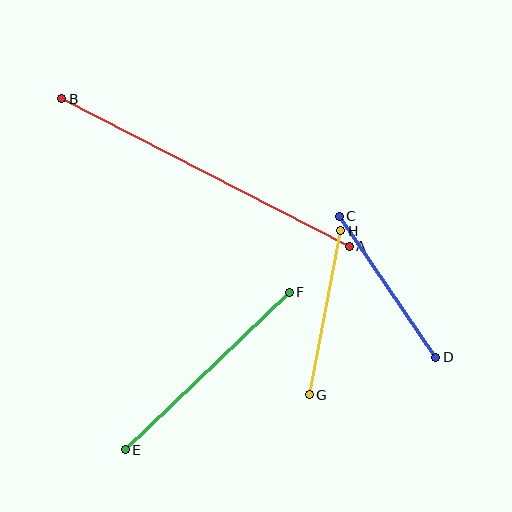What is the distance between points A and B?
The distance is approximately 323 pixels.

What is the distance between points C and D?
The distance is approximately 171 pixels.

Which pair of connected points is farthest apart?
Points A and B are farthest apart.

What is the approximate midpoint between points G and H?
The midpoint is at approximately (325, 313) pixels.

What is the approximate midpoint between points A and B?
The midpoint is at approximately (206, 173) pixels.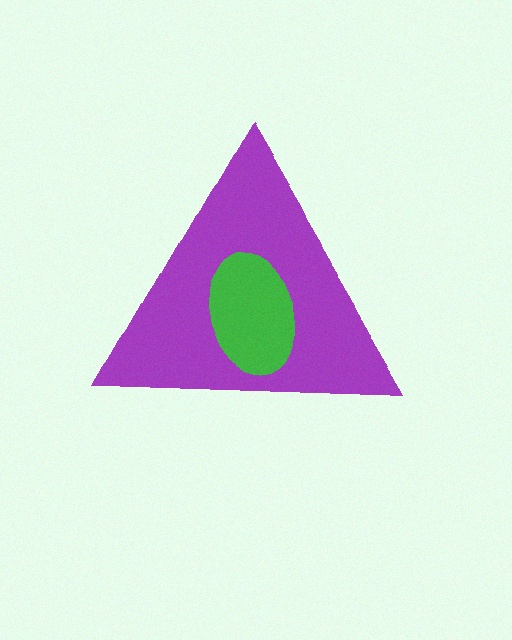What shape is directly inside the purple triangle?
The green ellipse.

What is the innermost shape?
The green ellipse.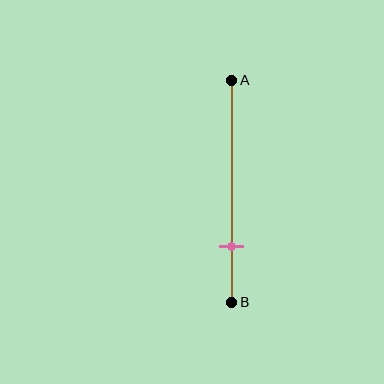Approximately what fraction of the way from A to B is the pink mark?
The pink mark is approximately 75% of the way from A to B.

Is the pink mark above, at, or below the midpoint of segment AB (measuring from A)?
The pink mark is below the midpoint of segment AB.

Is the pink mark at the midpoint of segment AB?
No, the mark is at about 75% from A, not at the 50% midpoint.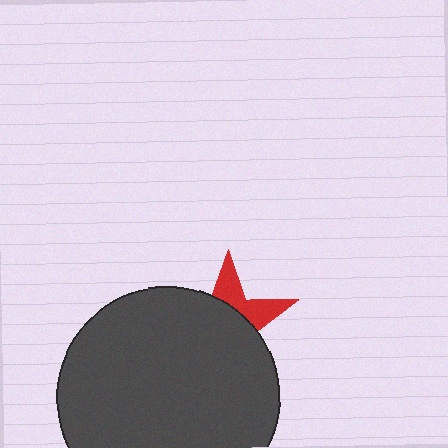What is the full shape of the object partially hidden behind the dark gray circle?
The partially hidden object is a red star.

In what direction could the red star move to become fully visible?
The red star could move up. That would shift it out from behind the dark gray circle entirely.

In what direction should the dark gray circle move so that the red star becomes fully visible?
The dark gray circle should move down. That is the shortest direction to clear the overlap and leave the red star fully visible.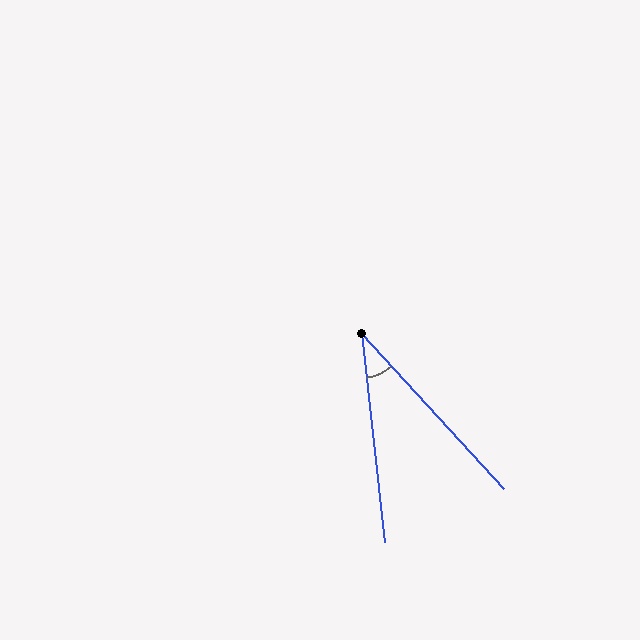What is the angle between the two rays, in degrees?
Approximately 36 degrees.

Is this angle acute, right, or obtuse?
It is acute.